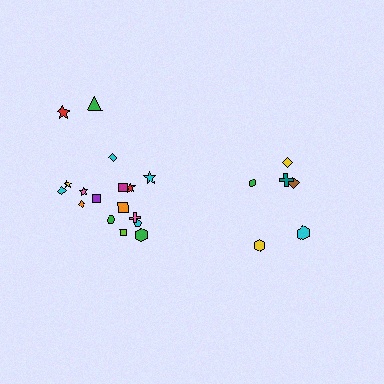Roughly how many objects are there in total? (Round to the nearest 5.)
Roughly 25 objects in total.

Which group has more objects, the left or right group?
The left group.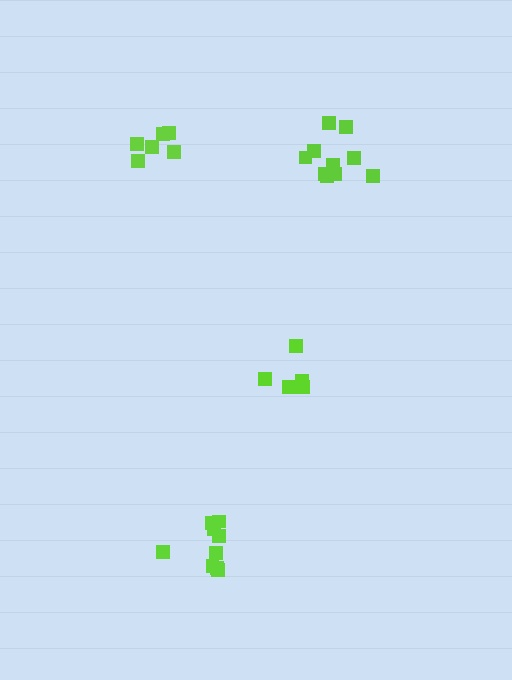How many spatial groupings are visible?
There are 4 spatial groupings.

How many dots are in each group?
Group 1: 5 dots, Group 2: 9 dots, Group 3: 10 dots, Group 4: 6 dots (30 total).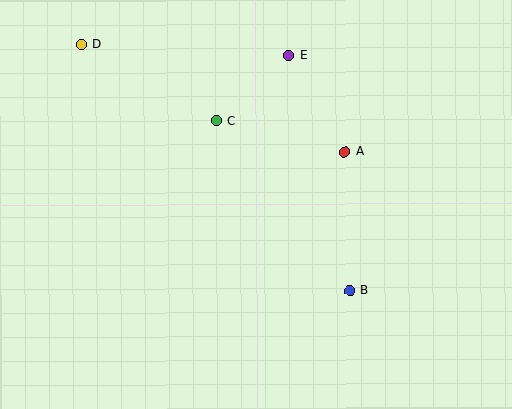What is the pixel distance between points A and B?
The distance between A and B is 139 pixels.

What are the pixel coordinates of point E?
Point E is at (289, 55).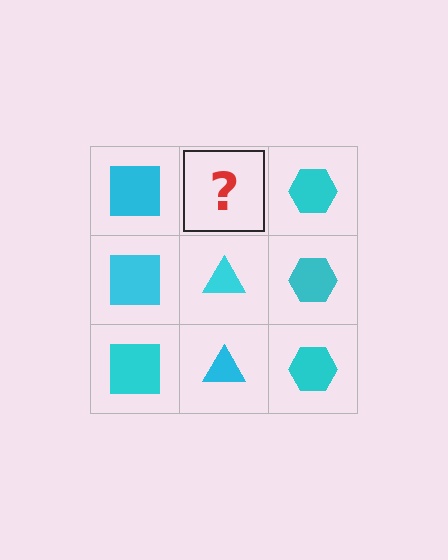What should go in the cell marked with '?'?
The missing cell should contain a cyan triangle.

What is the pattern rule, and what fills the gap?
The rule is that each column has a consistent shape. The gap should be filled with a cyan triangle.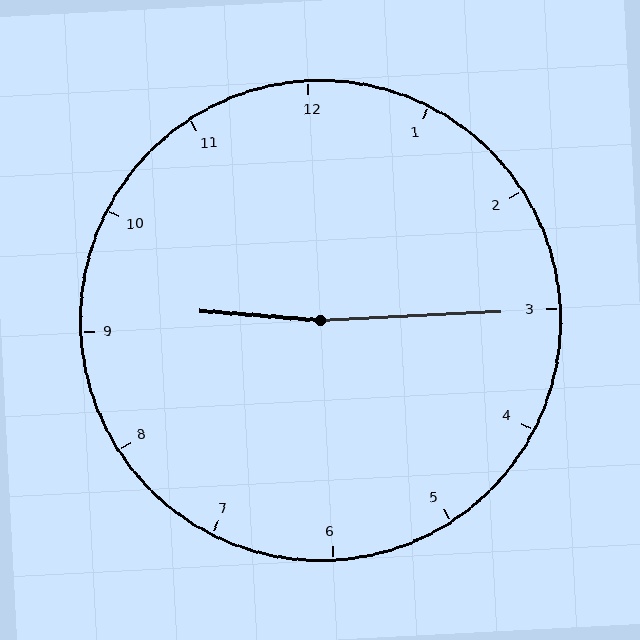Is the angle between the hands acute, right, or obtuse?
It is obtuse.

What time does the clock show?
9:15.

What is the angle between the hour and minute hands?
Approximately 172 degrees.